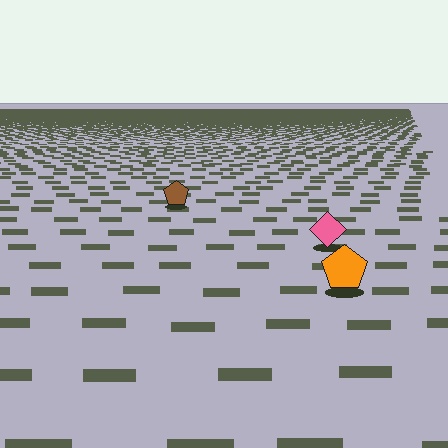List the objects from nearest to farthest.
From nearest to farthest: the orange pentagon, the pink diamond, the brown pentagon.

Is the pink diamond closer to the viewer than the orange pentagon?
No. The orange pentagon is closer — you can tell from the texture gradient: the ground texture is coarser near it.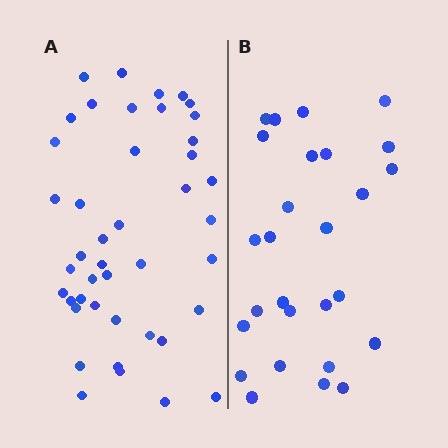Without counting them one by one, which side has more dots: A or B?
Region A (the left region) has more dots.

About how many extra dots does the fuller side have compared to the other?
Region A has approximately 15 more dots than region B.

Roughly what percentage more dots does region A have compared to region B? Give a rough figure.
About 60% more.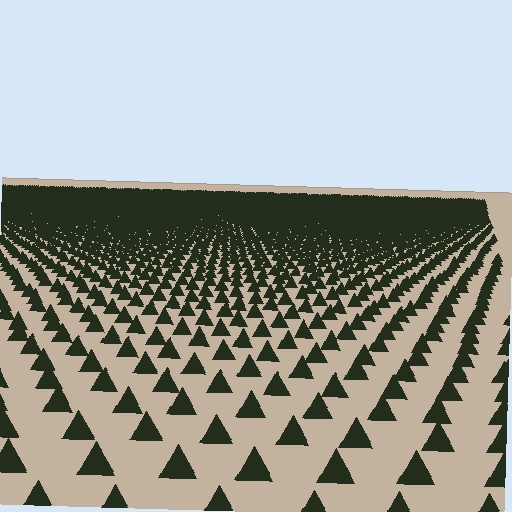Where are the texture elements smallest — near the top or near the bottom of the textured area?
Near the top.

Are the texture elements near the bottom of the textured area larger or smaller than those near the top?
Larger. Near the bottom, elements are closer to the viewer and appear at a bigger on-screen size.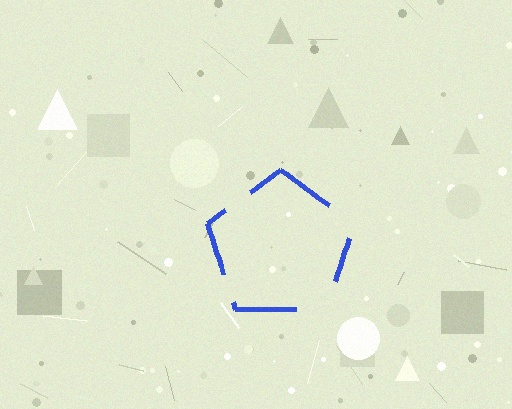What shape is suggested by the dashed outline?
The dashed outline suggests a pentagon.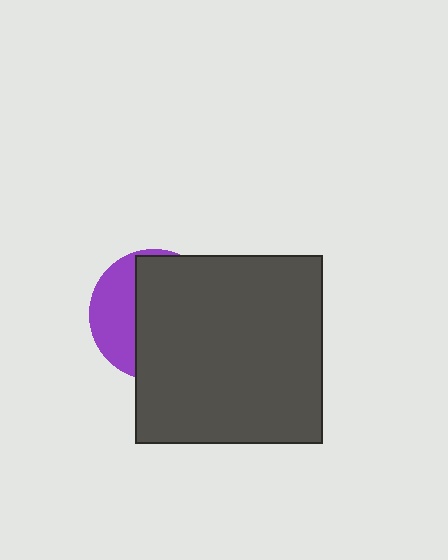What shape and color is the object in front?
The object in front is a dark gray square.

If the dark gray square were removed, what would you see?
You would see the complete purple circle.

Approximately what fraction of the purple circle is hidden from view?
Roughly 66% of the purple circle is hidden behind the dark gray square.